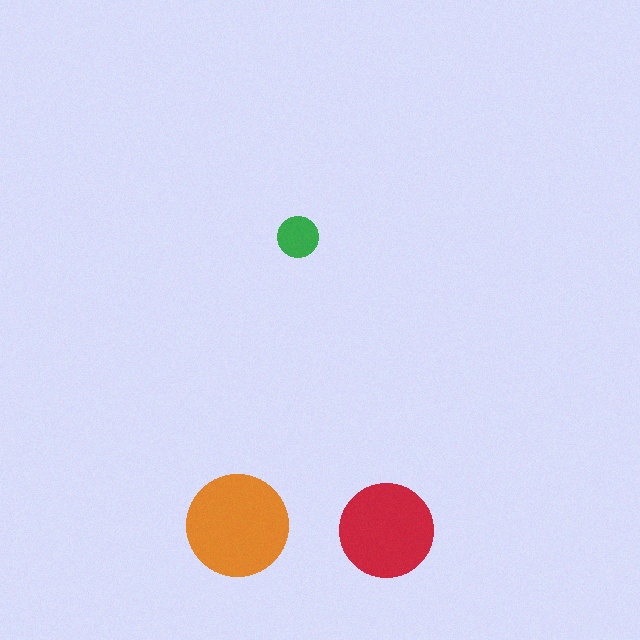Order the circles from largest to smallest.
the orange one, the red one, the green one.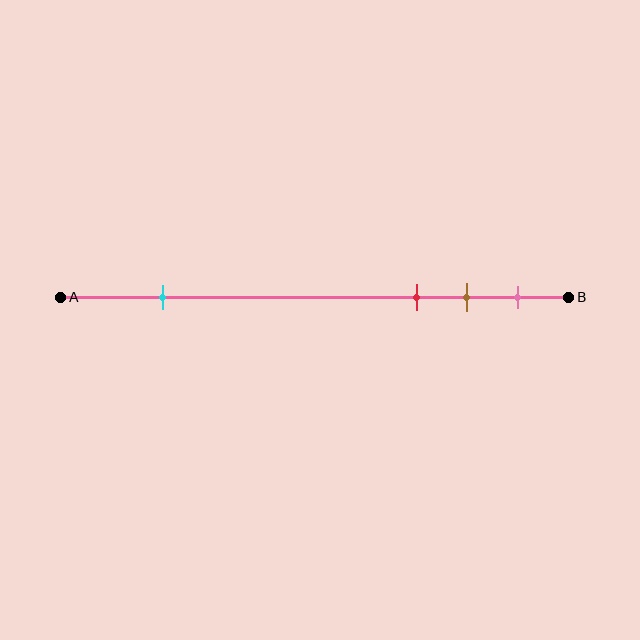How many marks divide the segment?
There are 4 marks dividing the segment.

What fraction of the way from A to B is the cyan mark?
The cyan mark is approximately 20% (0.2) of the way from A to B.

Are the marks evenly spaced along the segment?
No, the marks are not evenly spaced.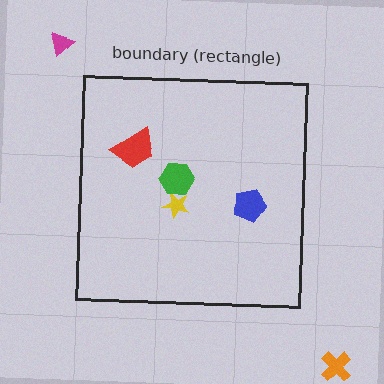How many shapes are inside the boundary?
4 inside, 2 outside.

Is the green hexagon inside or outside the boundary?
Inside.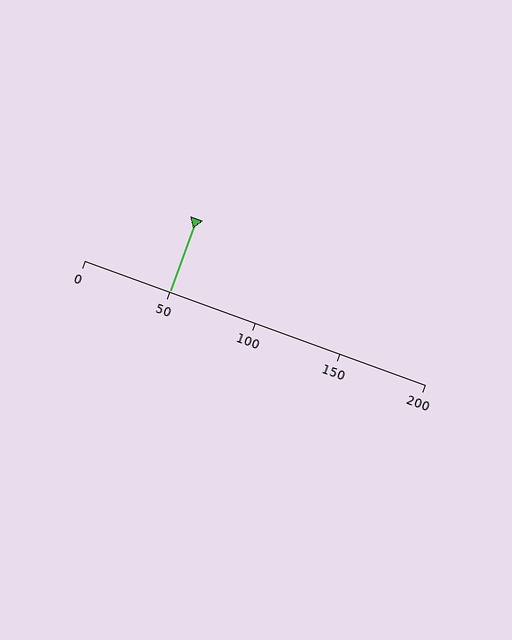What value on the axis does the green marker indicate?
The marker indicates approximately 50.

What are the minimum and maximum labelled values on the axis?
The axis runs from 0 to 200.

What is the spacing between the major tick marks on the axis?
The major ticks are spaced 50 apart.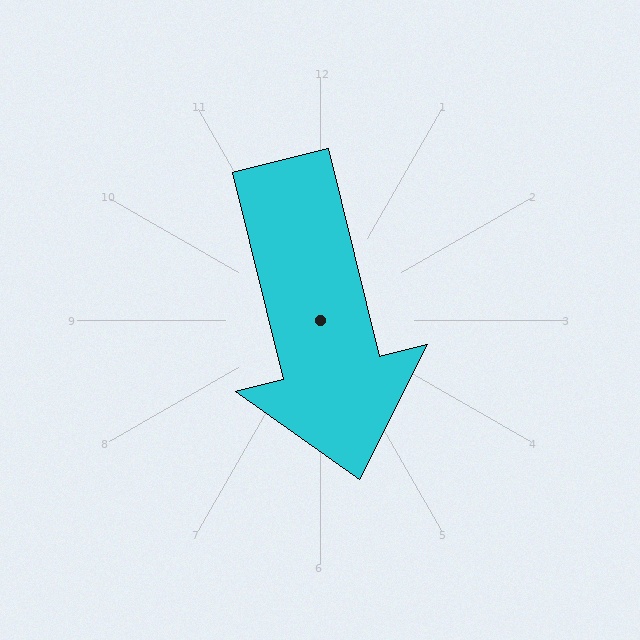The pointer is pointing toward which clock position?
Roughly 6 o'clock.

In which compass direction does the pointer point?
South.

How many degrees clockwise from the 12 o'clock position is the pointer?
Approximately 166 degrees.